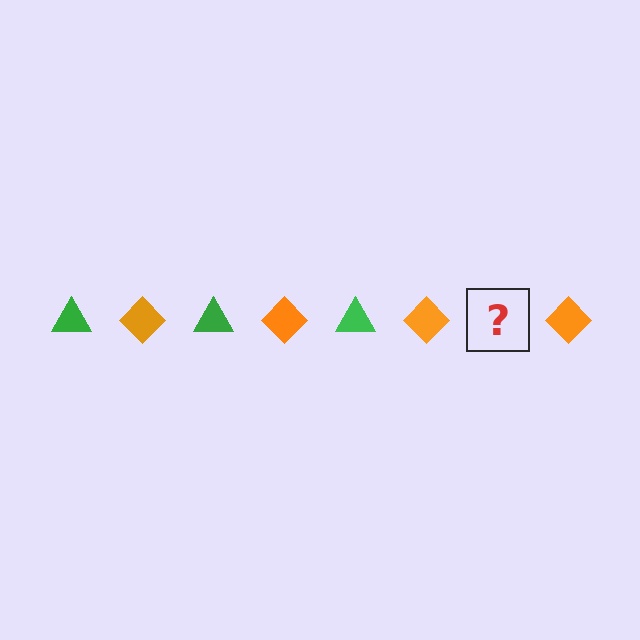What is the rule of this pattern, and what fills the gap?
The rule is that the pattern alternates between green triangle and orange diamond. The gap should be filled with a green triangle.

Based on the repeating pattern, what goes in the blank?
The blank should be a green triangle.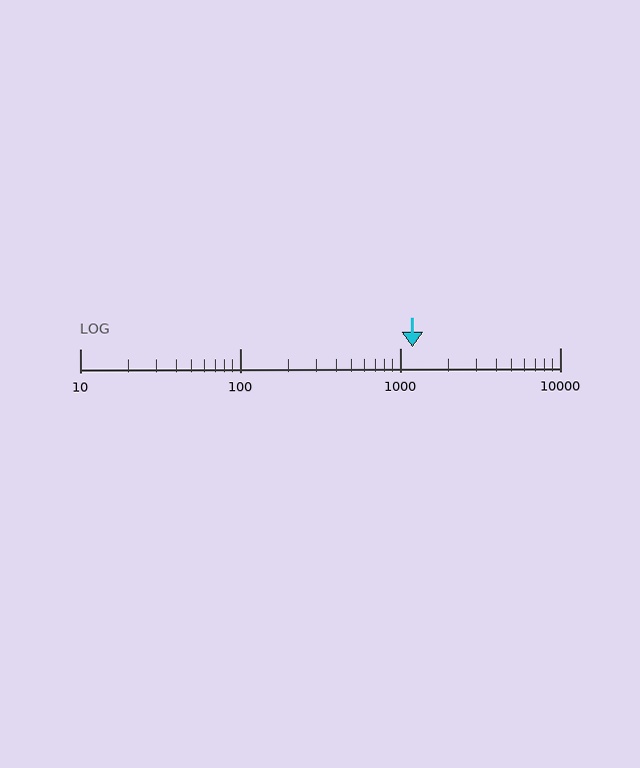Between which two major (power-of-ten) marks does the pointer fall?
The pointer is between 1000 and 10000.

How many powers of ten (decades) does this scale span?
The scale spans 3 decades, from 10 to 10000.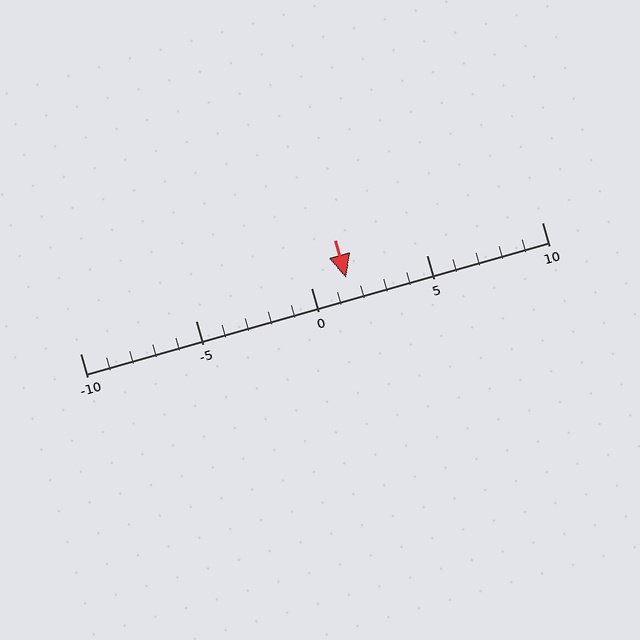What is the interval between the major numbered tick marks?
The major tick marks are spaced 5 units apart.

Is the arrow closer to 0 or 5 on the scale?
The arrow is closer to 0.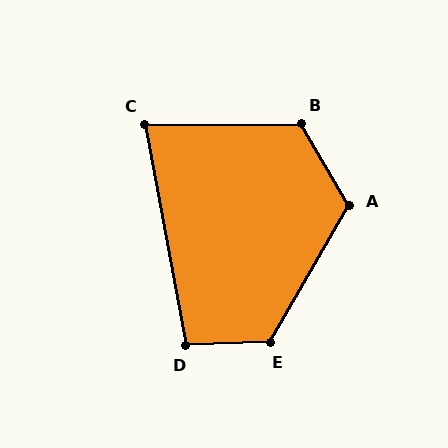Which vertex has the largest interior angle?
E, at approximately 122 degrees.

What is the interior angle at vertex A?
Approximately 119 degrees (obtuse).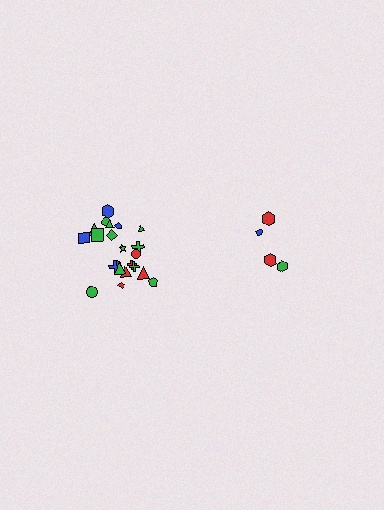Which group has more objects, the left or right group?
The left group.